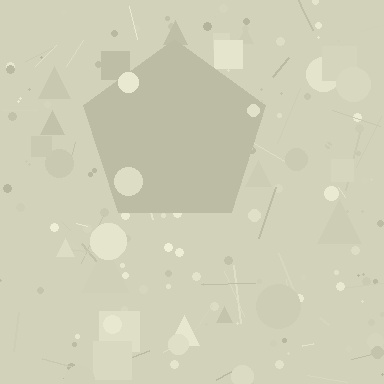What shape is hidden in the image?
A pentagon is hidden in the image.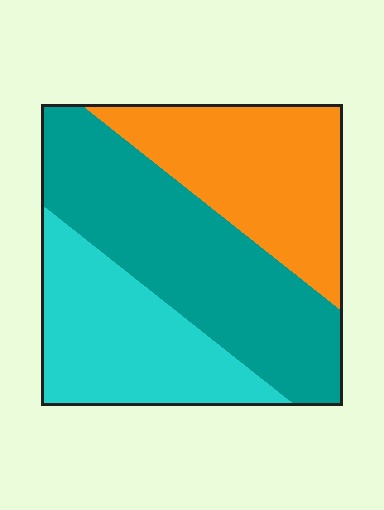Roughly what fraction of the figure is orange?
Orange covers 30% of the figure.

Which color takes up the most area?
Teal, at roughly 40%.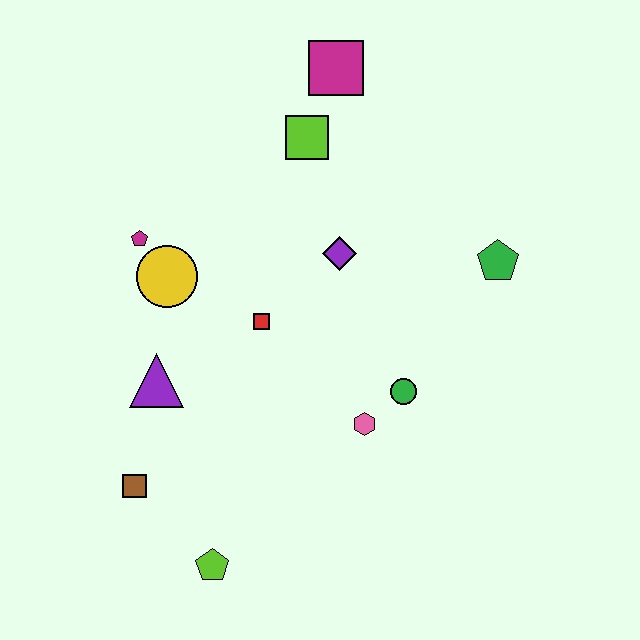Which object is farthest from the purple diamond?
The lime pentagon is farthest from the purple diamond.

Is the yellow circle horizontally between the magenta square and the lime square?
No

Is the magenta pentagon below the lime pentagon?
No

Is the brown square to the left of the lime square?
Yes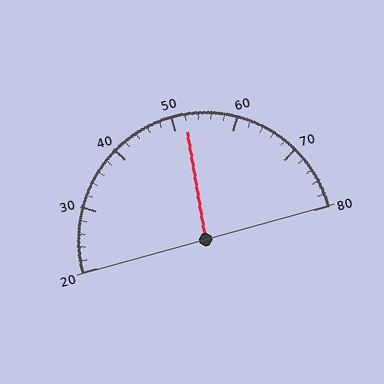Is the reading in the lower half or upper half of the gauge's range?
The reading is in the upper half of the range (20 to 80).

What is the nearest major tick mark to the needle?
The nearest major tick mark is 50.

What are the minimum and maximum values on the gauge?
The gauge ranges from 20 to 80.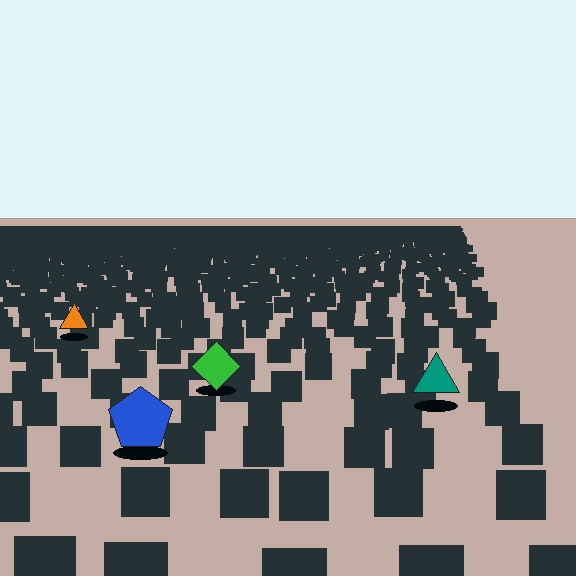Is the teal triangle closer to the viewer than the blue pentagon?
No. The blue pentagon is closer — you can tell from the texture gradient: the ground texture is coarser near it.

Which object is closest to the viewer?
The blue pentagon is closest. The texture marks near it are larger and more spread out.